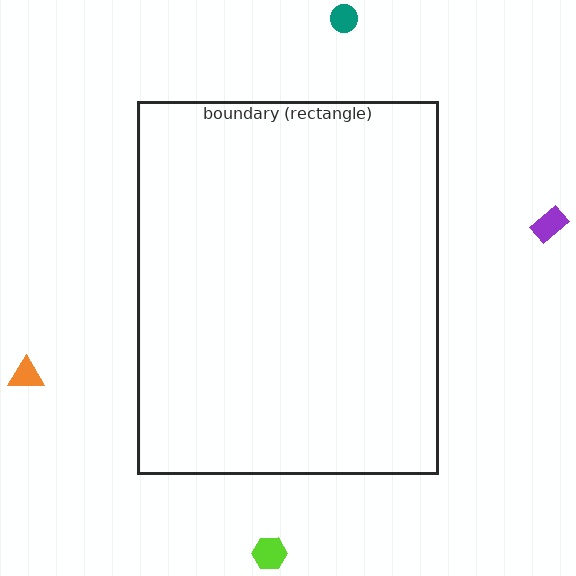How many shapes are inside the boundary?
0 inside, 4 outside.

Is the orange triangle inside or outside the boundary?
Outside.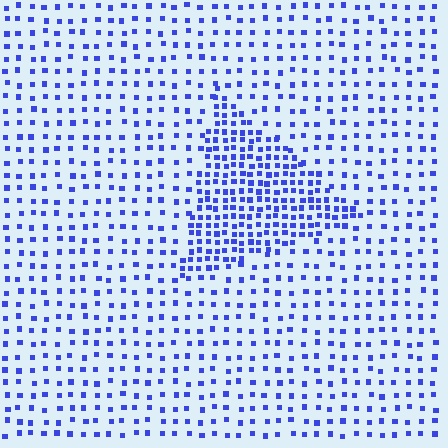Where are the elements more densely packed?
The elements are more densely packed inside the triangle boundary.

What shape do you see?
I see a triangle.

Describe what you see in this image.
The image contains small blue elements arranged at two different densities. A triangle-shaped region is visible where the elements are more densely packed than the surrounding area.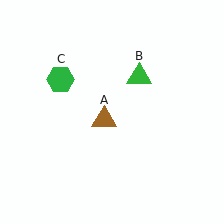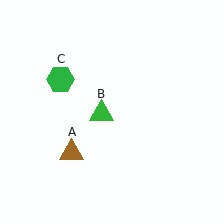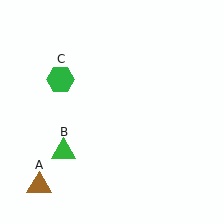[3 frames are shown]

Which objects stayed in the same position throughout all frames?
Green hexagon (object C) remained stationary.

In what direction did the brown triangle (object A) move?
The brown triangle (object A) moved down and to the left.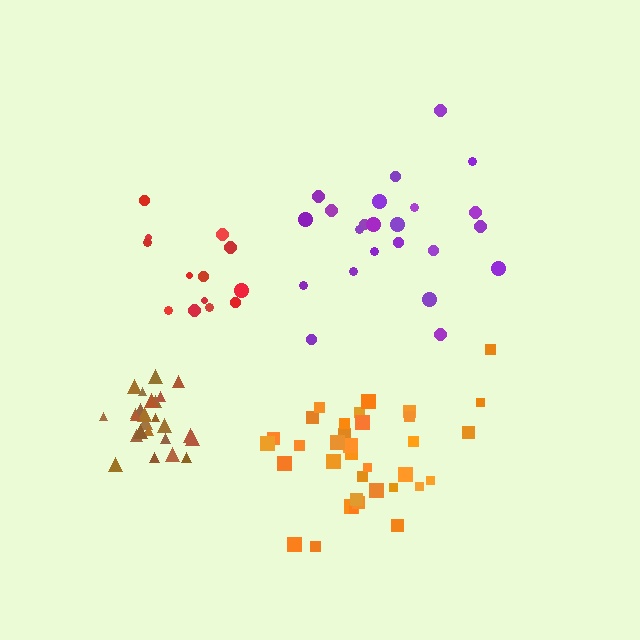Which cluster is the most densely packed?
Brown.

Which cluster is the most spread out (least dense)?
Purple.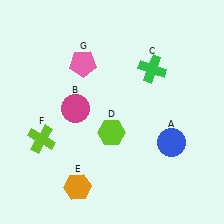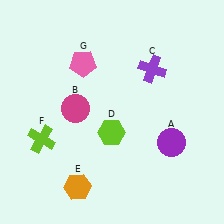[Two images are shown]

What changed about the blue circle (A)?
In Image 1, A is blue. In Image 2, it changed to purple.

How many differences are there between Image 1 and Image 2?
There are 2 differences between the two images.